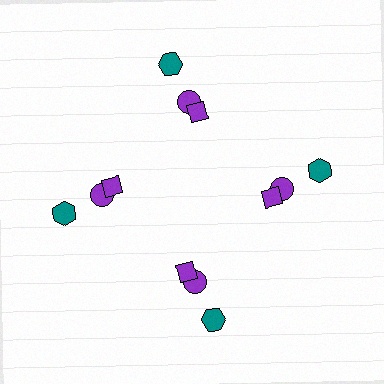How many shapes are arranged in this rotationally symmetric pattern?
There are 12 shapes, arranged in 4 groups of 3.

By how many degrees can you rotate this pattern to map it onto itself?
The pattern maps onto itself every 90 degrees of rotation.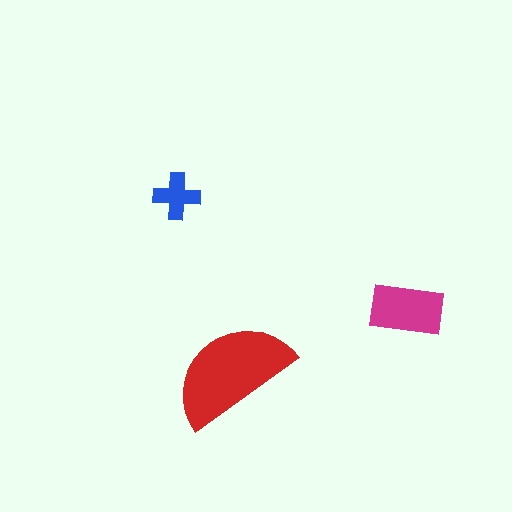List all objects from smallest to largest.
The blue cross, the magenta rectangle, the red semicircle.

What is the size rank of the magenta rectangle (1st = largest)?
2nd.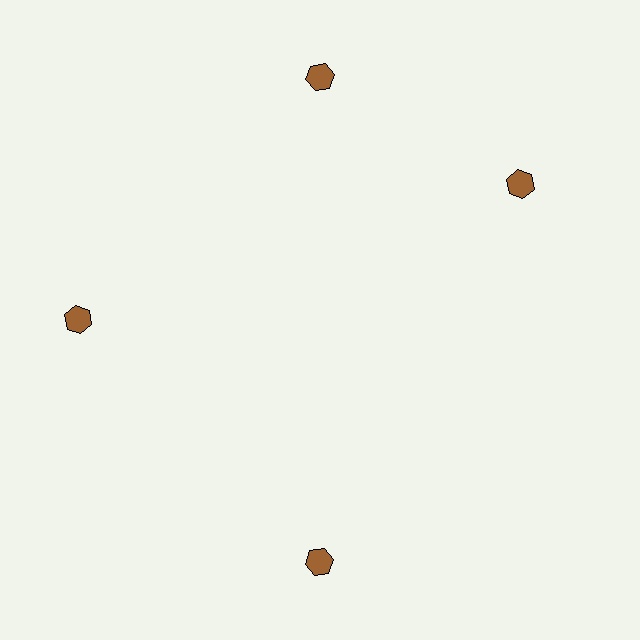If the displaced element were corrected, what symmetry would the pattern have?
It would have 4-fold rotational symmetry — the pattern would map onto itself every 90 degrees.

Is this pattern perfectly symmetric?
No. The 4 brown hexagons are arranged in a ring, but one element near the 3 o'clock position is rotated out of alignment along the ring, breaking the 4-fold rotational symmetry.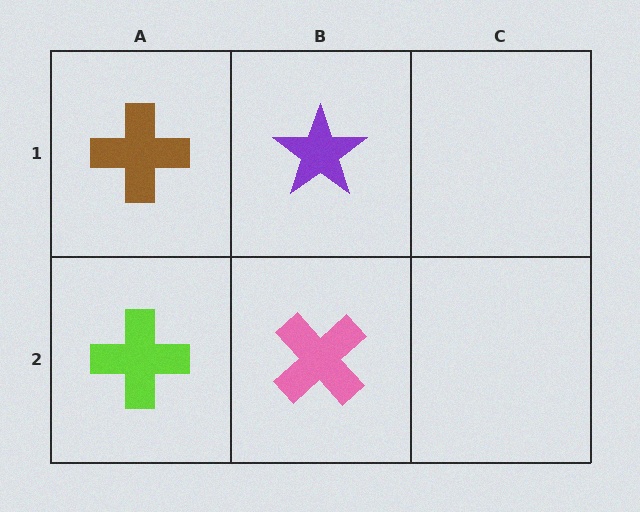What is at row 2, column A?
A lime cross.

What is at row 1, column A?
A brown cross.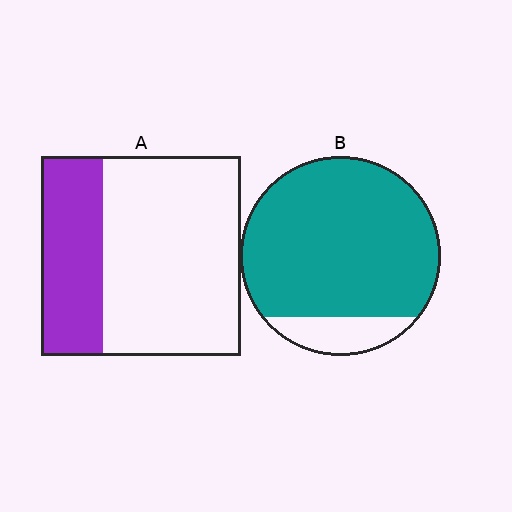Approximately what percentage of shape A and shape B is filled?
A is approximately 30% and B is approximately 85%.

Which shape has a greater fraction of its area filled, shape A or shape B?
Shape B.